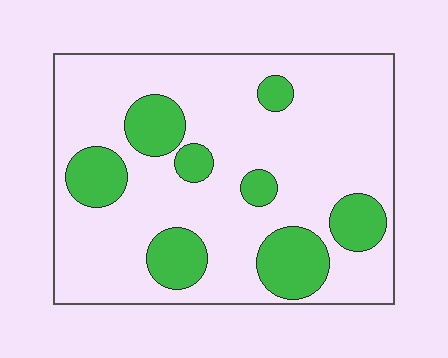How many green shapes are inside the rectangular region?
8.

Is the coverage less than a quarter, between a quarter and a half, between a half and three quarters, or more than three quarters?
Less than a quarter.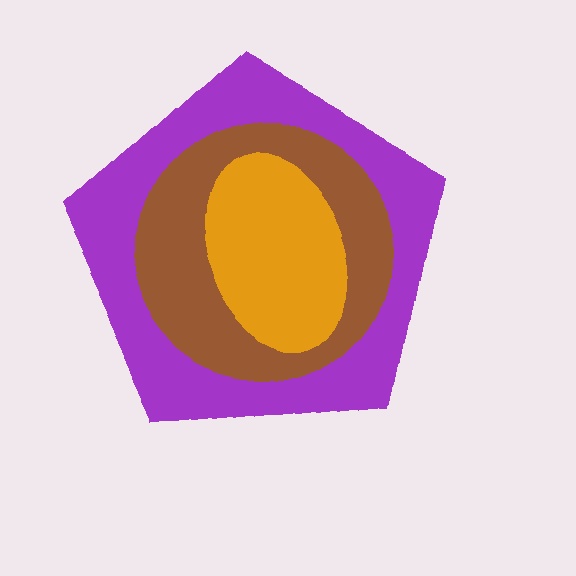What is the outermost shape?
The purple pentagon.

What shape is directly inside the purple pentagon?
The brown circle.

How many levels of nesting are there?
3.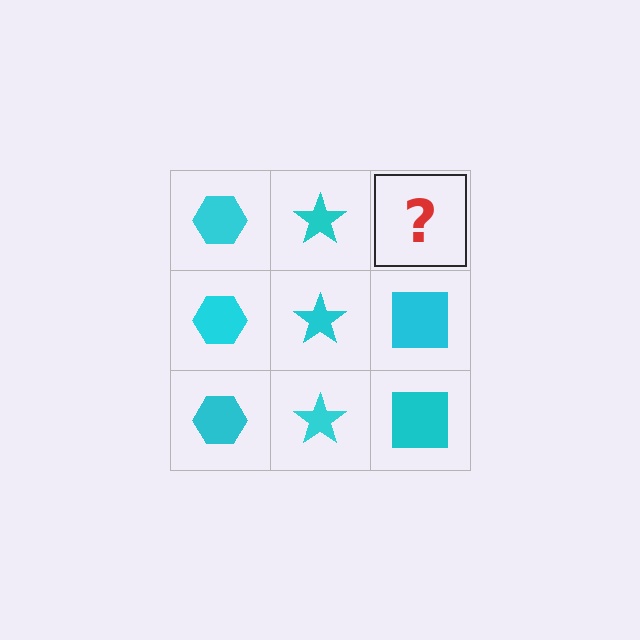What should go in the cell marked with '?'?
The missing cell should contain a cyan square.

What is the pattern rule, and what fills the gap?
The rule is that each column has a consistent shape. The gap should be filled with a cyan square.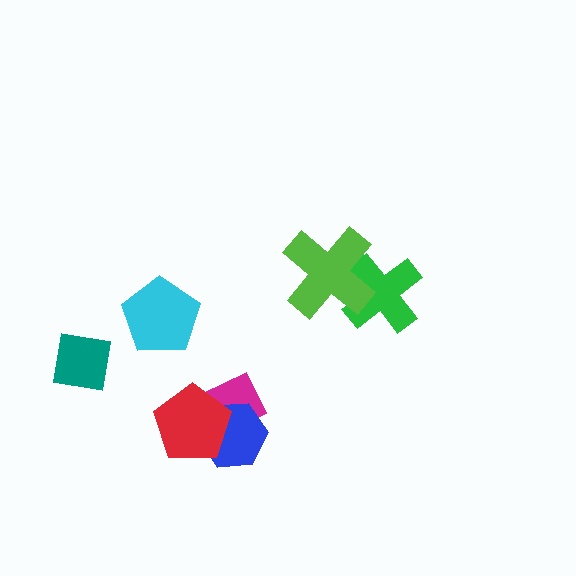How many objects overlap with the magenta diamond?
2 objects overlap with the magenta diamond.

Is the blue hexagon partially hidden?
Yes, it is partially covered by another shape.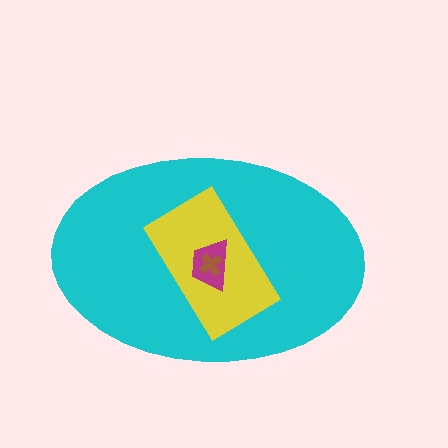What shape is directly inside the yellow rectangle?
The magenta trapezoid.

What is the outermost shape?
The cyan ellipse.